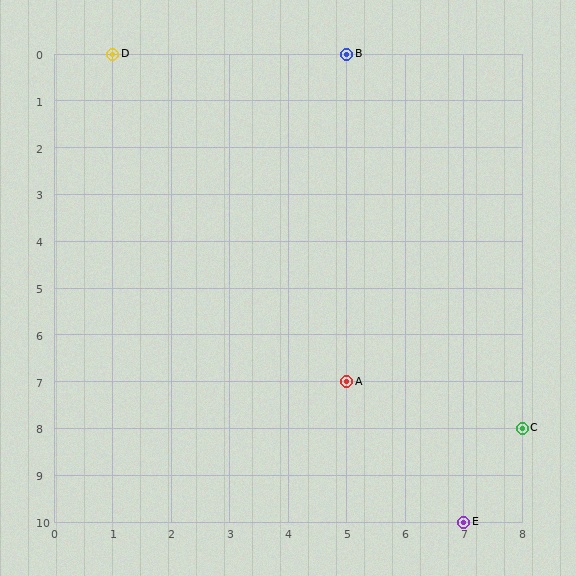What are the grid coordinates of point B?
Point B is at grid coordinates (5, 0).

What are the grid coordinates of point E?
Point E is at grid coordinates (7, 10).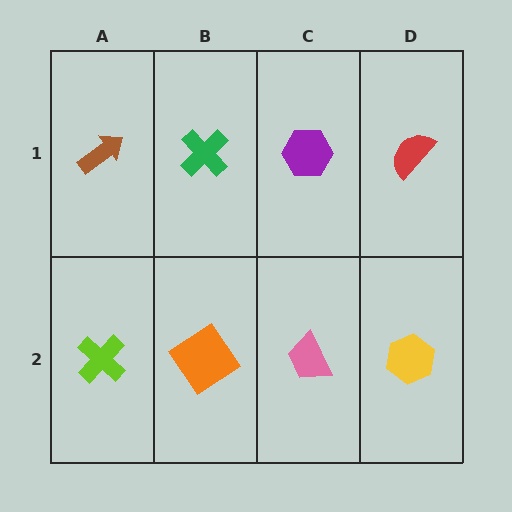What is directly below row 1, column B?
An orange diamond.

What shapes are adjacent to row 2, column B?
A green cross (row 1, column B), a lime cross (row 2, column A), a pink trapezoid (row 2, column C).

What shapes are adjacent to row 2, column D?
A red semicircle (row 1, column D), a pink trapezoid (row 2, column C).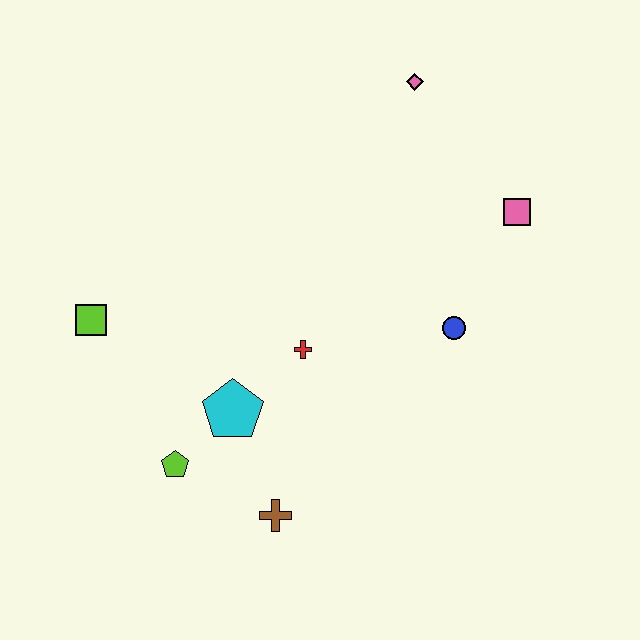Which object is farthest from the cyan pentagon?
The pink diamond is farthest from the cyan pentagon.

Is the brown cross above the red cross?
No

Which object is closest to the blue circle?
The pink square is closest to the blue circle.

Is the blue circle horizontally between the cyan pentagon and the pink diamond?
No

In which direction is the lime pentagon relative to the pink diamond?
The lime pentagon is below the pink diamond.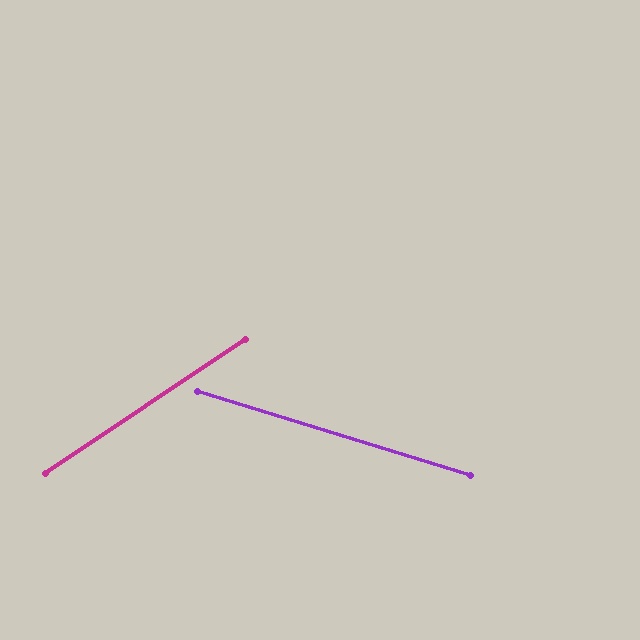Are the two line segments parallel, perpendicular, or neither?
Neither parallel nor perpendicular — they differ by about 51°.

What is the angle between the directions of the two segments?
Approximately 51 degrees.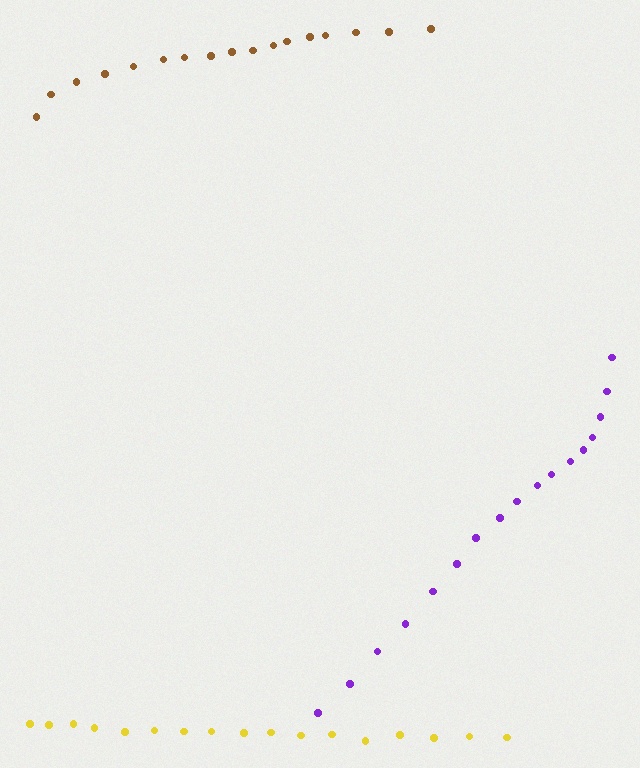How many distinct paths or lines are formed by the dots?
There are 3 distinct paths.